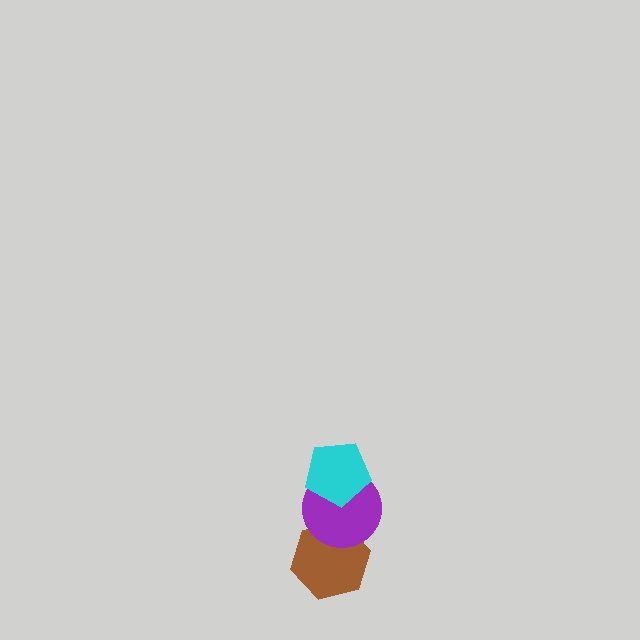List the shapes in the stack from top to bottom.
From top to bottom: the cyan pentagon, the purple circle, the brown hexagon.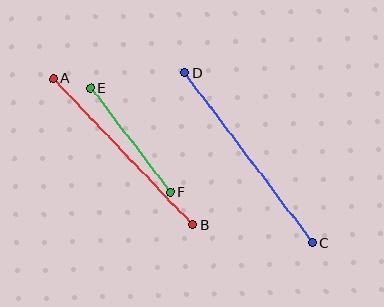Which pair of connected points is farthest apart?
Points C and D are farthest apart.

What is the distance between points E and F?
The distance is approximately 131 pixels.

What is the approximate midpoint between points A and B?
The midpoint is at approximately (123, 152) pixels.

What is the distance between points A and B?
The distance is approximately 201 pixels.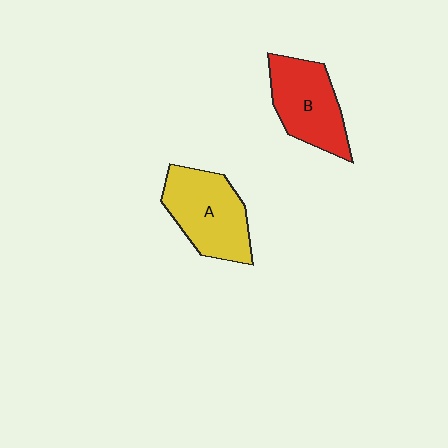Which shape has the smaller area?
Shape B (red).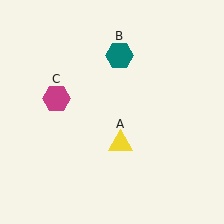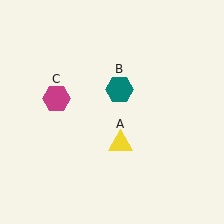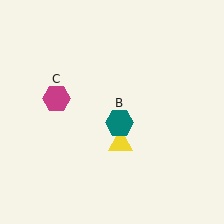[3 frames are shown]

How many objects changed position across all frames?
1 object changed position: teal hexagon (object B).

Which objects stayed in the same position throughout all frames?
Yellow triangle (object A) and magenta hexagon (object C) remained stationary.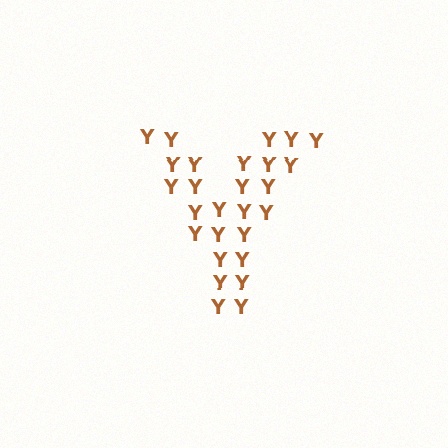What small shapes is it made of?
It is made of small letter Y's.